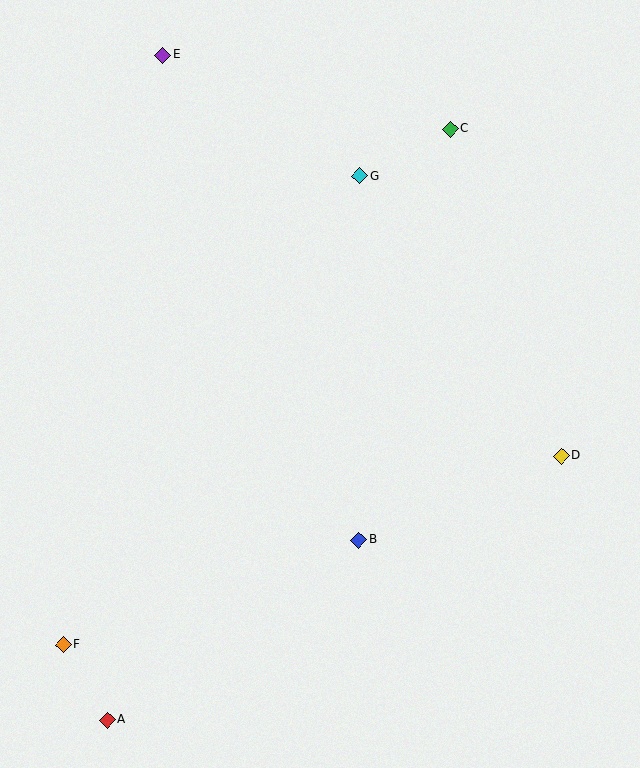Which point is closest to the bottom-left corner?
Point A is closest to the bottom-left corner.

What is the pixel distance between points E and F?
The distance between E and F is 597 pixels.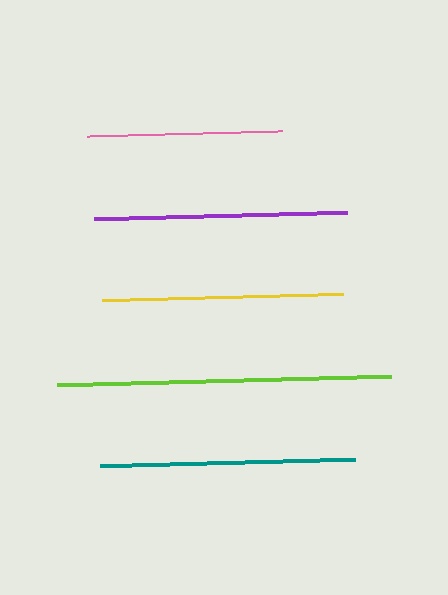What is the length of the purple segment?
The purple segment is approximately 253 pixels long.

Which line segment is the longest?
The lime line is the longest at approximately 334 pixels.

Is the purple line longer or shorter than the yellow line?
The purple line is longer than the yellow line.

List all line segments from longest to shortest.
From longest to shortest: lime, teal, purple, yellow, pink.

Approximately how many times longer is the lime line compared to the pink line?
The lime line is approximately 1.7 times the length of the pink line.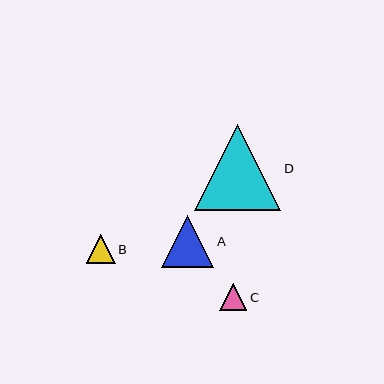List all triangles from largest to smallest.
From largest to smallest: D, A, B, C.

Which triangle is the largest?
Triangle D is the largest with a size of approximately 87 pixels.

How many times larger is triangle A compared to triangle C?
Triangle A is approximately 1.9 times the size of triangle C.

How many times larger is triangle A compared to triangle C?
Triangle A is approximately 1.9 times the size of triangle C.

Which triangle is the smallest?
Triangle C is the smallest with a size of approximately 27 pixels.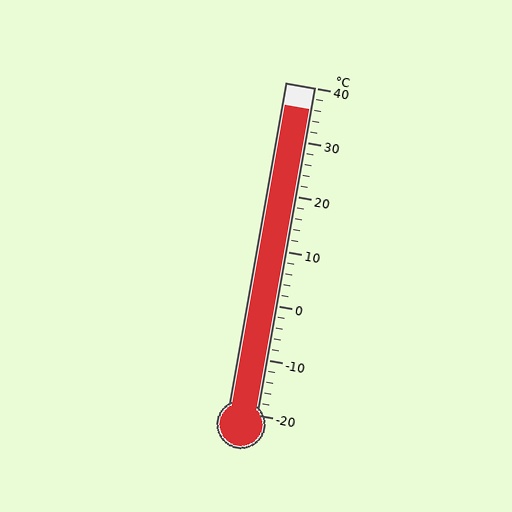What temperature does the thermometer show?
The thermometer shows approximately 36°C.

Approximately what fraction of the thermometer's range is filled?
The thermometer is filled to approximately 95% of its range.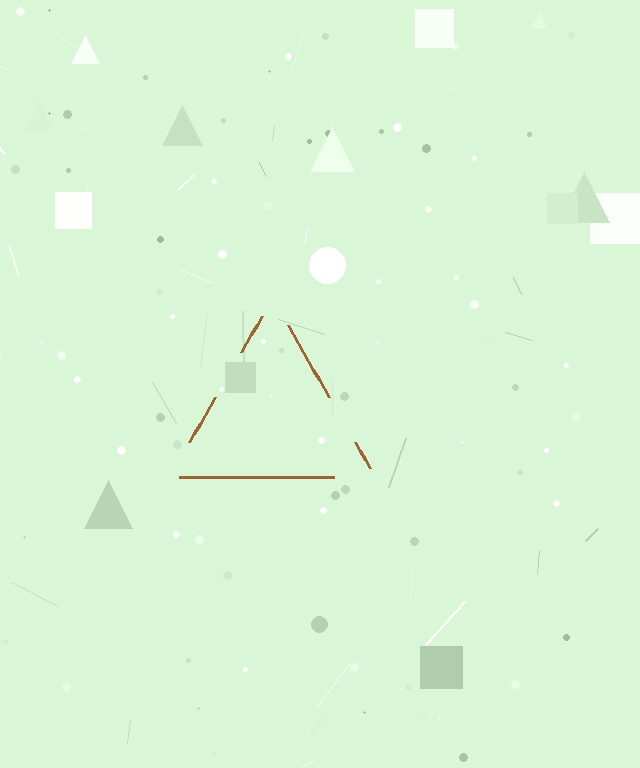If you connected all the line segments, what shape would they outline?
They would outline a triangle.